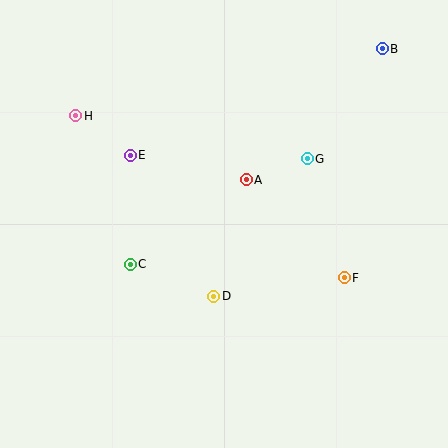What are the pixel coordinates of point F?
Point F is at (344, 278).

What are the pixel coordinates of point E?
Point E is at (130, 155).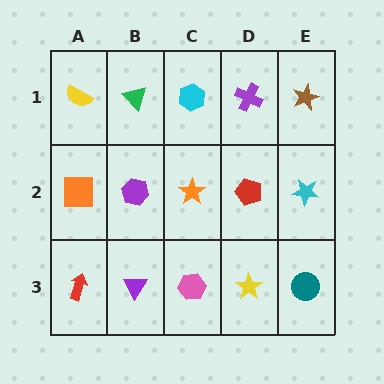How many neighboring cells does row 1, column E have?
2.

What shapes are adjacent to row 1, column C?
An orange star (row 2, column C), a green triangle (row 1, column B), a purple cross (row 1, column D).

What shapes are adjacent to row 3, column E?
A cyan star (row 2, column E), a yellow star (row 3, column D).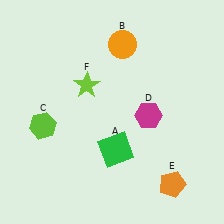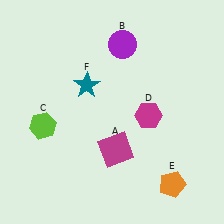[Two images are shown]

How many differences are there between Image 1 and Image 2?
There are 3 differences between the two images.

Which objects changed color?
A changed from green to magenta. B changed from orange to purple. F changed from lime to teal.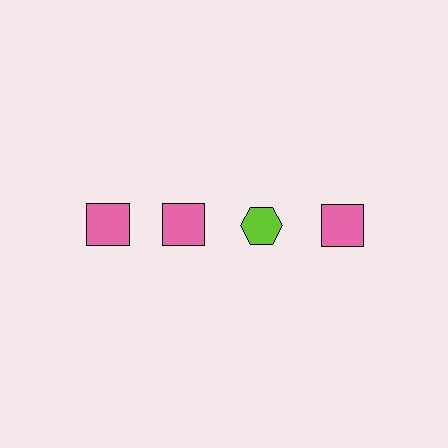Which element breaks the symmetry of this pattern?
The lime hexagon in the top row, center column breaks the symmetry. All other shapes are pink squares.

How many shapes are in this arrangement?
There are 4 shapes arranged in a grid pattern.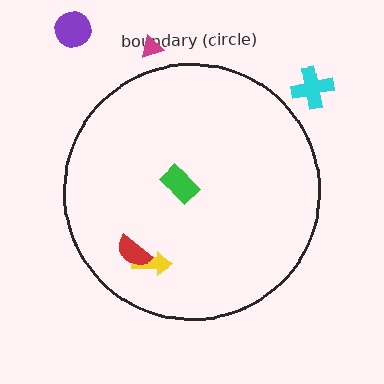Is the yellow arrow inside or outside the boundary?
Inside.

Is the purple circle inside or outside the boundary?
Outside.